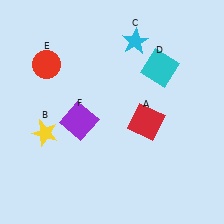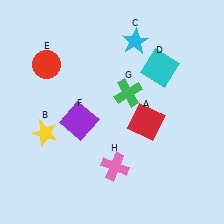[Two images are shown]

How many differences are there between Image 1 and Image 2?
There are 2 differences between the two images.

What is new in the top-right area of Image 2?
A green cross (G) was added in the top-right area of Image 2.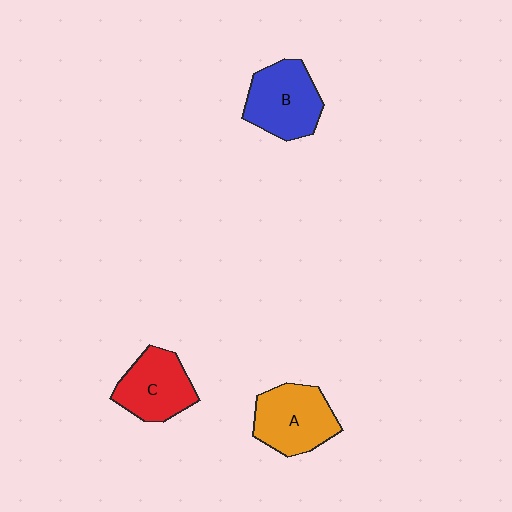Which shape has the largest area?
Shape B (blue).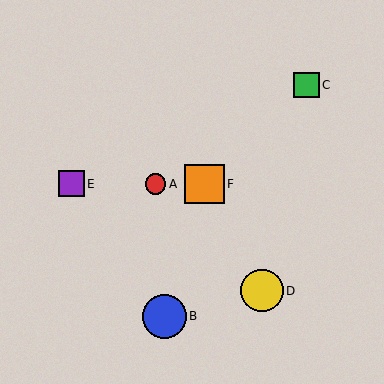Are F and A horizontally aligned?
Yes, both are at y≈184.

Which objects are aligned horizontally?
Objects A, E, F are aligned horizontally.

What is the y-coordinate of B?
Object B is at y≈316.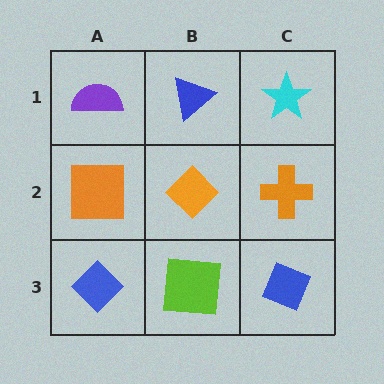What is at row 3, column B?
A lime square.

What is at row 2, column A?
An orange square.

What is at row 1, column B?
A blue triangle.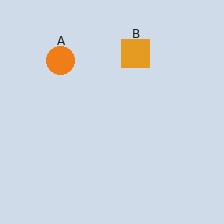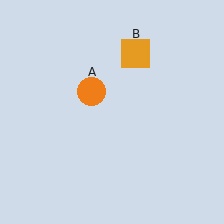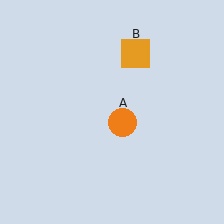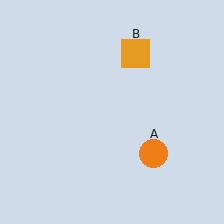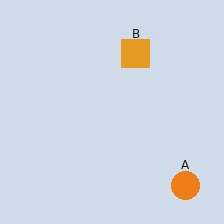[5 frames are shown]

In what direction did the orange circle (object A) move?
The orange circle (object A) moved down and to the right.